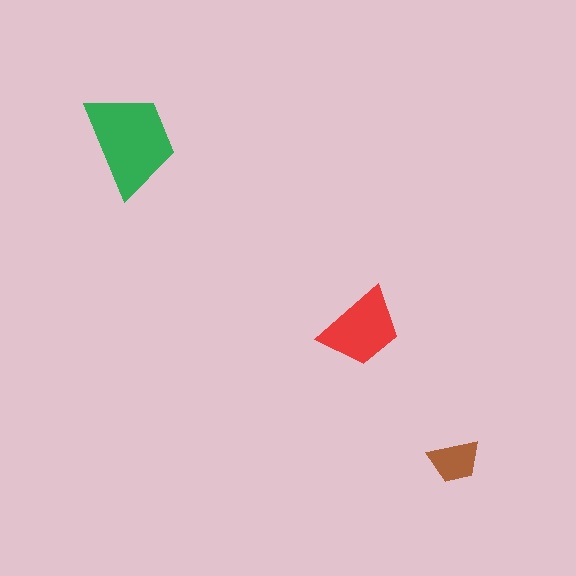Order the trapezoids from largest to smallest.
the green one, the red one, the brown one.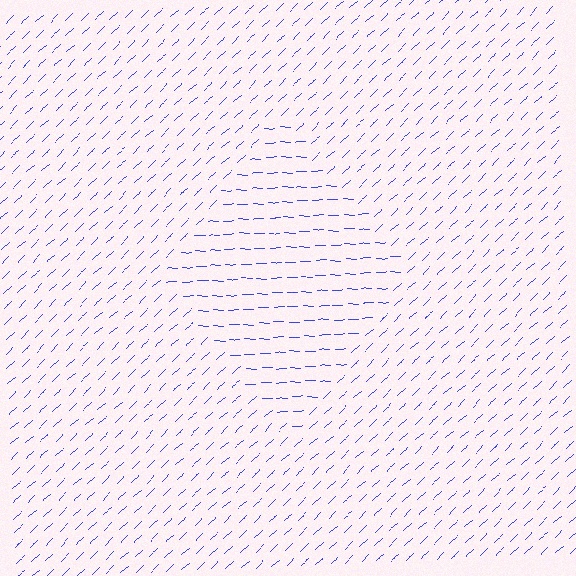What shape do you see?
I see a diamond.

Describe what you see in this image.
The image is filled with small blue line segments. A diamond region in the image has lines oriented differently from the surrounding lines, creating a visible texture boundary.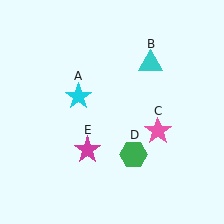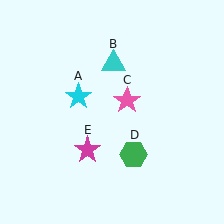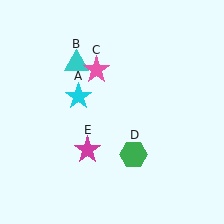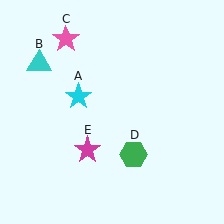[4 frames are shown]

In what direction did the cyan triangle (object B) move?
The cyan triangle (object B) moved left.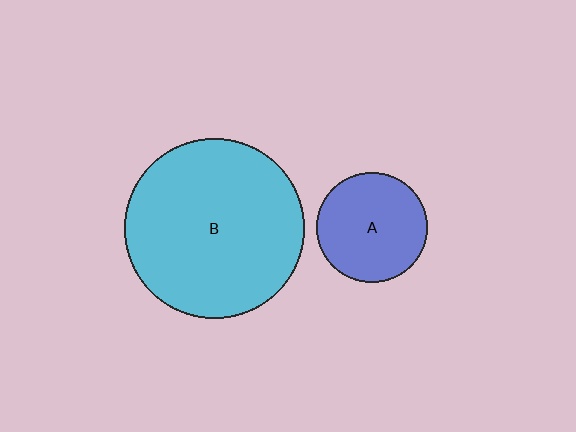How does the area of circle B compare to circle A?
Approximately 2.6 times.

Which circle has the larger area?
Circle B (cyan).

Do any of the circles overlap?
No, none of the circles overlap.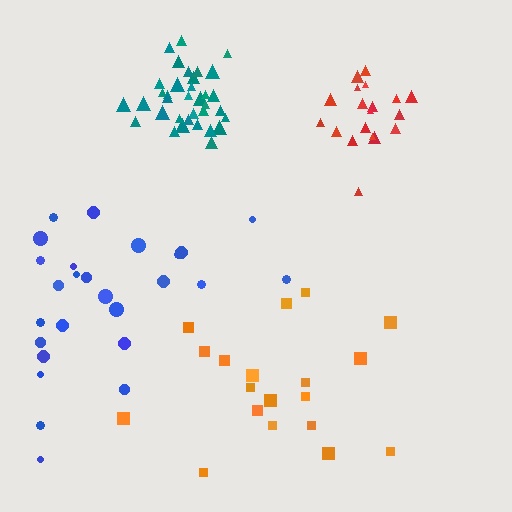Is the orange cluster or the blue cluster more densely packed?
Blue.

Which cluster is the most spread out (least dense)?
Orange.